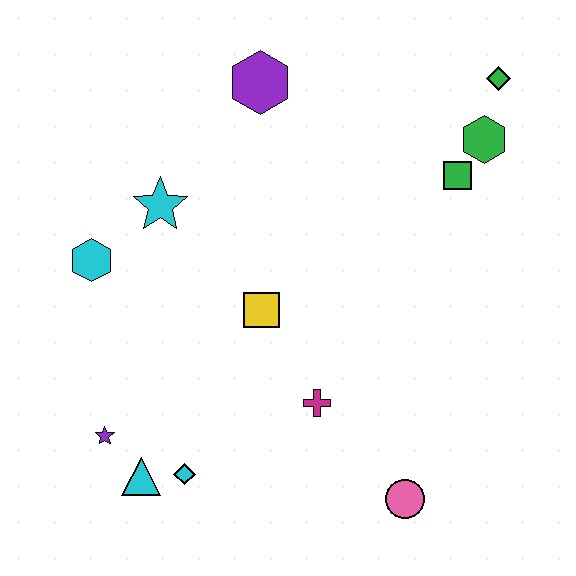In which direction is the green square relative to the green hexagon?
The green square is below the green hexagon.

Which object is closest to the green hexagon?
The green square is closest to the green hexagon.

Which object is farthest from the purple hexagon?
The pink circle is farthest from the purple hexagon.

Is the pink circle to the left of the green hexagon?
Yes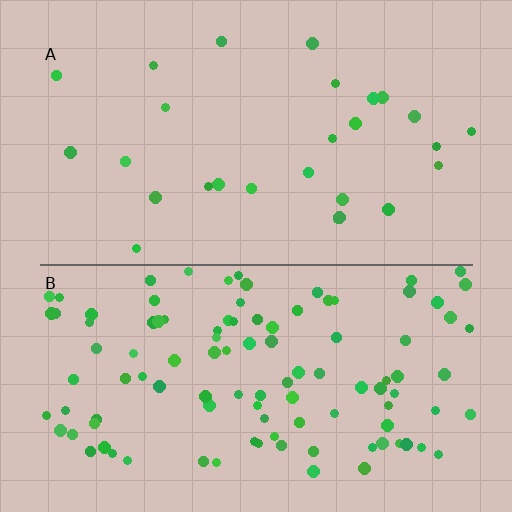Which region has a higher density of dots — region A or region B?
B (the bottom).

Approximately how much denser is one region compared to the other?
Approximately 3.9× — region B over region A.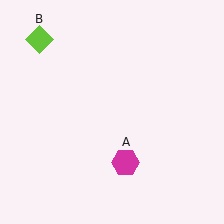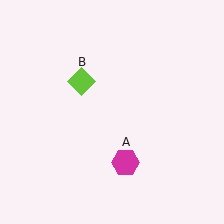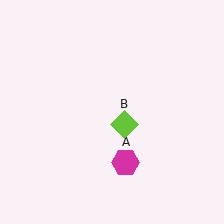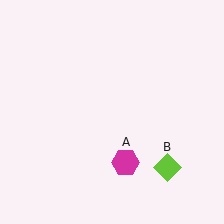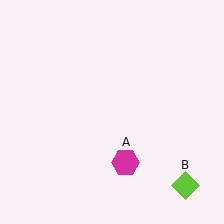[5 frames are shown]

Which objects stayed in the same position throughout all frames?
Magenta hexagon (object A) remained stationary.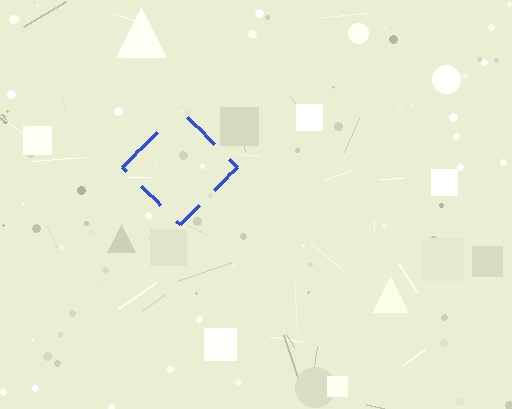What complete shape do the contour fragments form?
The contour fragments form a diamond.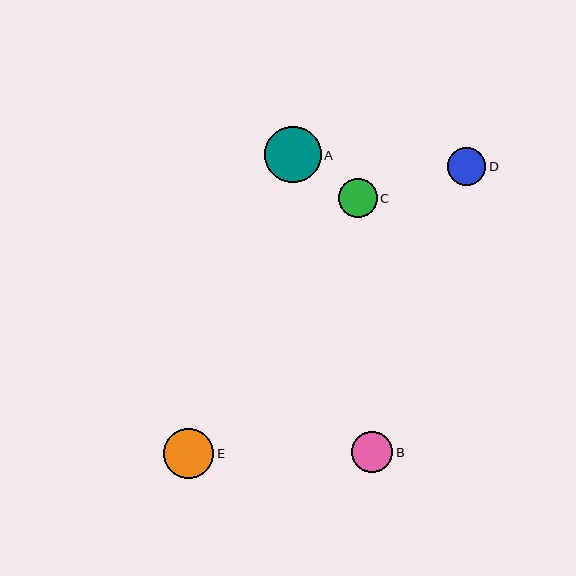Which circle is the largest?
Circle A is the largest with a size of approximately 57 pixels.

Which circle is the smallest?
Circle D is the smallest with a size of approximately 38 pixels.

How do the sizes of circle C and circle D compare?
Circle C and circle D are approximately the same size.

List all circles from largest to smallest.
From largest to smallest: A, E, B, C, D.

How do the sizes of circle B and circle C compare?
Circle B and circle C are approximately the same size.